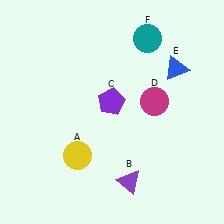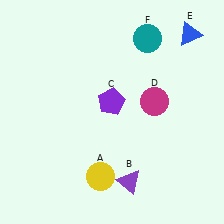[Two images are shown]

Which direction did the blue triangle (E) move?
The blue triangle (E) moved up.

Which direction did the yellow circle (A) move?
The yellow circle (A) moved right.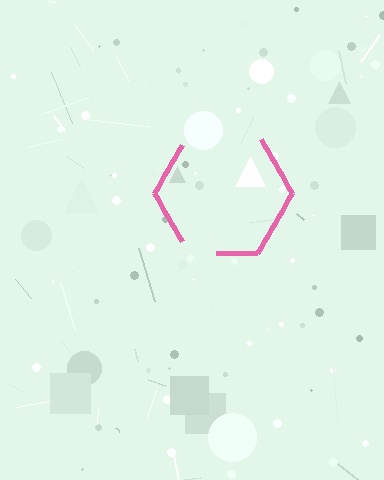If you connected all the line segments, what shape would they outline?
They would outline a hexagon.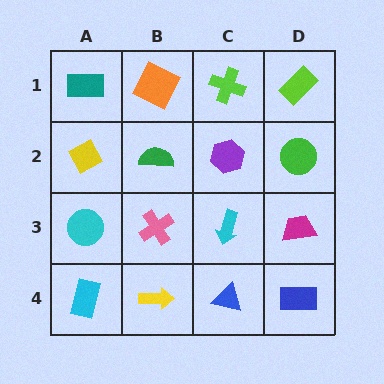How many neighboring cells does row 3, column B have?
4.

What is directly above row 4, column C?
A cyan arrow.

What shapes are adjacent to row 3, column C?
A purple hexagon (row 2, column C), a blue triangle (row 4, column C), a pink cross (row 3, column B), a magenta trapezoid (row 3, column D).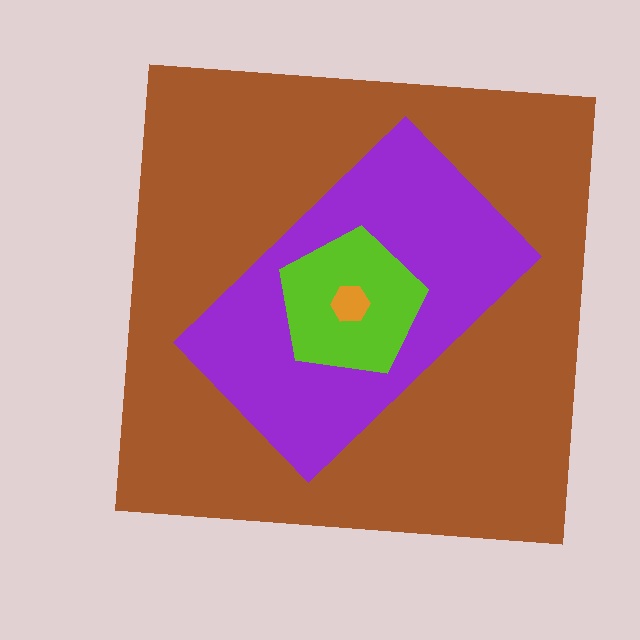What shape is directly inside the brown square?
The purple rectangle.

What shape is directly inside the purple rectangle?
The lime pentagon.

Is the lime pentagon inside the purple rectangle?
Yes.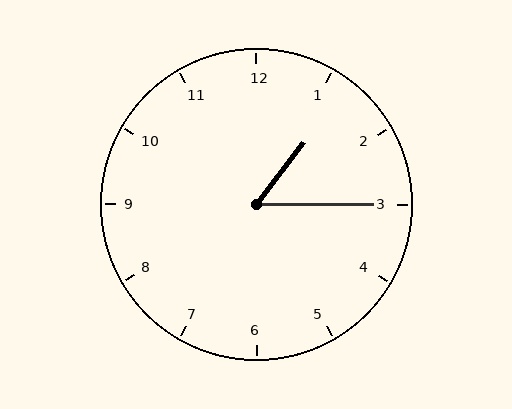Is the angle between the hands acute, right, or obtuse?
It is acute.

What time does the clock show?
1:15.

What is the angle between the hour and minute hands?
Approximately 52 degrees.